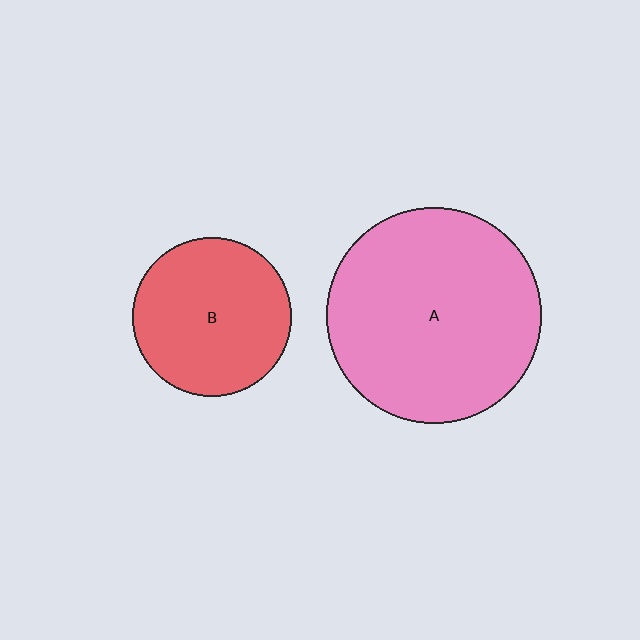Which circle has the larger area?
Circle A (pink).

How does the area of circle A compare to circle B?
Approximately 1.8 times.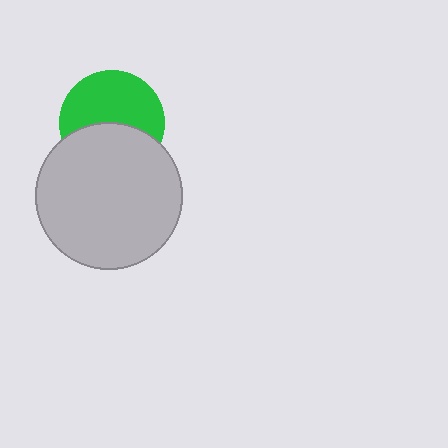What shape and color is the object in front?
The object in front is a light gray circle.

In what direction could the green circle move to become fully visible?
The green circle could move up. That would shift it out from behind the light gray circle entirely.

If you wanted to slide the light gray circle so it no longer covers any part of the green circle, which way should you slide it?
Slide it down — that is the most direct way to separate the two shapes.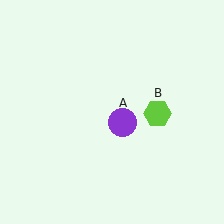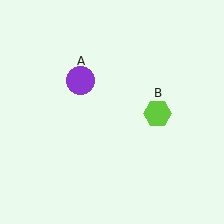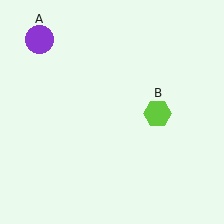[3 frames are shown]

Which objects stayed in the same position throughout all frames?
Lime hexagon (object B) remained stationary.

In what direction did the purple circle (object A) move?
The purple circle (object A) moved up and to the left.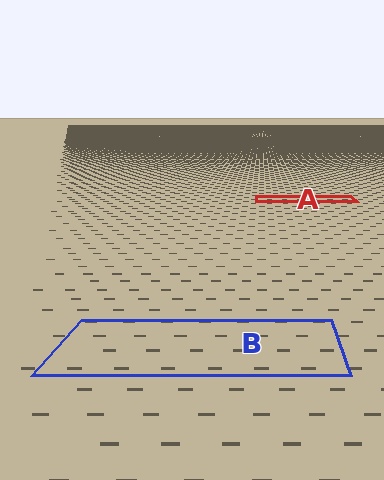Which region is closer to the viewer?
Region B is closer. The texture elements there are larger and more spread out.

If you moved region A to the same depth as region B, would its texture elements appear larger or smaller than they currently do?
They would appear larger. At a closer depth, the same texture elements are projected at a bigger on-screen size.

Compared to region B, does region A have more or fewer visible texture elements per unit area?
Region A has more texture elements per unit area — they are packed more densely because it is farther away.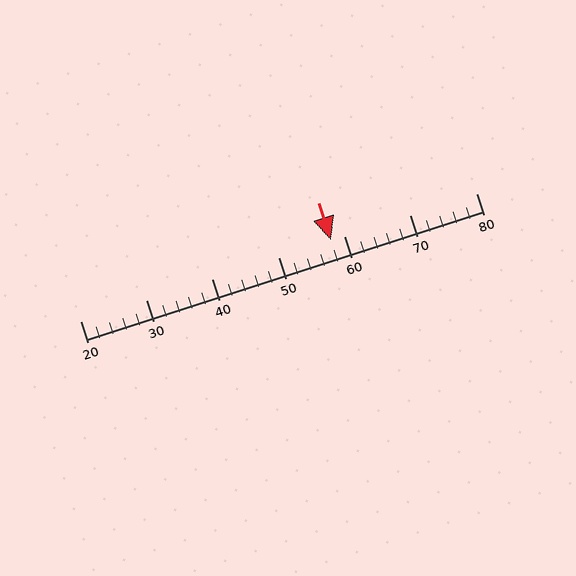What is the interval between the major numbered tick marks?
The major tick marks are spaced 10 units apart.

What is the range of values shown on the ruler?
The ruler shows values from 20 to 80.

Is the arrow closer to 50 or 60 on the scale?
The arrow is closer to 60.